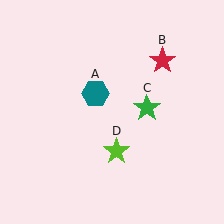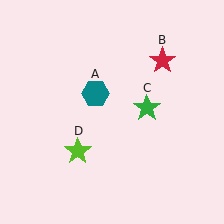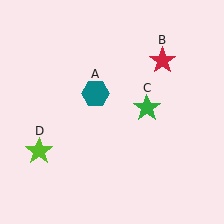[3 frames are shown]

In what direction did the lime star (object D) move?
The lime star (object D) moved left.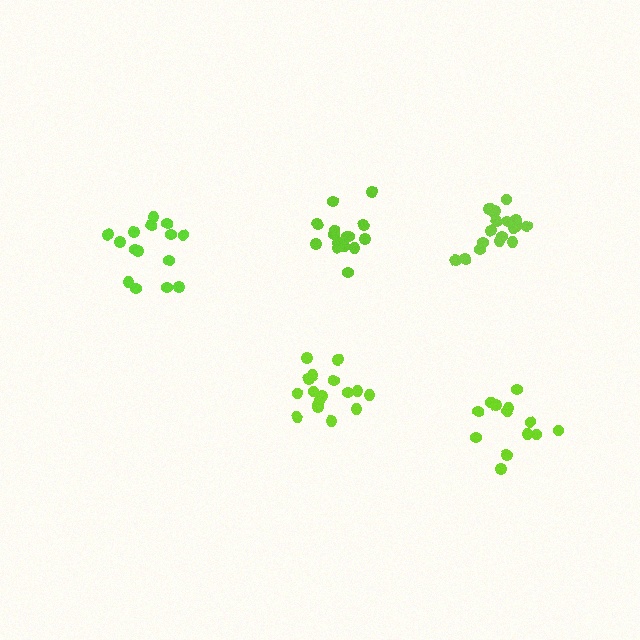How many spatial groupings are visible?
There are 5 spatial groupings.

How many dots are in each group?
Group 1: 15 dots, Group 2: 15 dots, Group 3: 18 dots, Group 4: 13 dots, Group 5: 17 dots (78 total).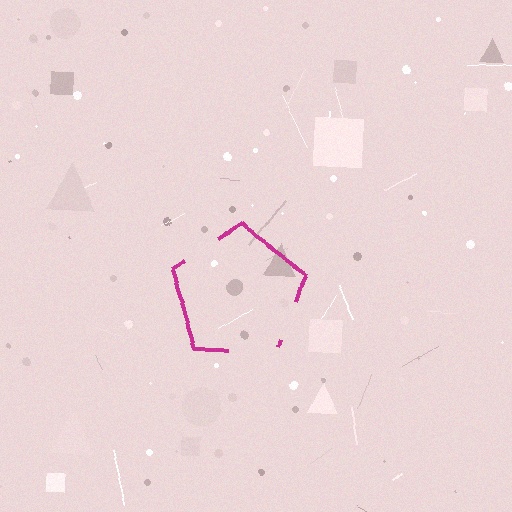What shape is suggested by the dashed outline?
The dashed outline suggests a pentagon.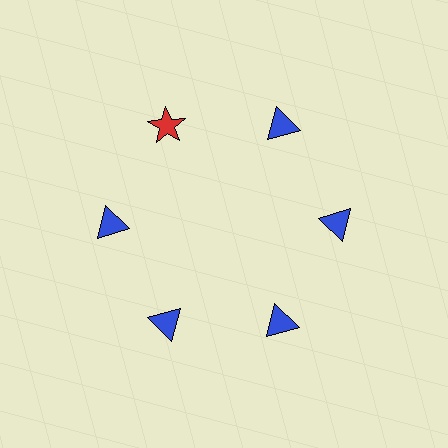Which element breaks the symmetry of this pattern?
The red star at roughly the 11 o'clock position breaks the symmetry. All other shapes are blue triangles.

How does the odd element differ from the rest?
It differs in both color (red instead of blue) and shape (star instead of triangle).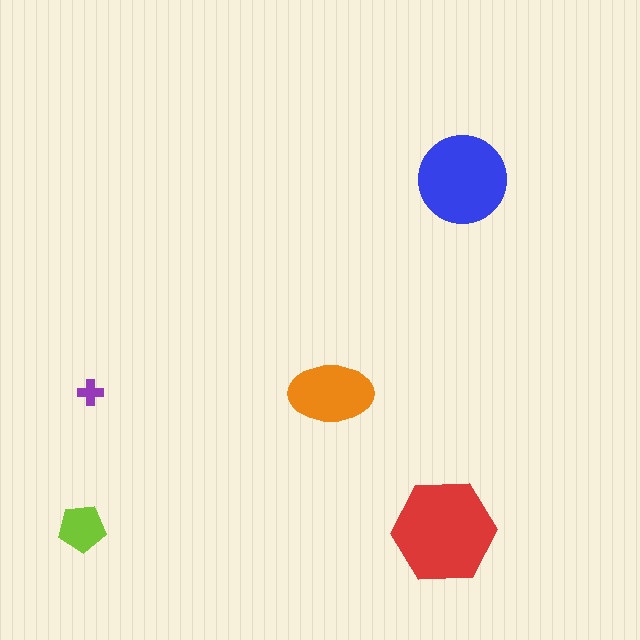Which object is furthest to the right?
The blue circle is rightmost.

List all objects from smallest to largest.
The purple cross, the lime pentagon, the orange ellipse, the blue circle, the red hexagon.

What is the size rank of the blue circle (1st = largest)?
2nd.